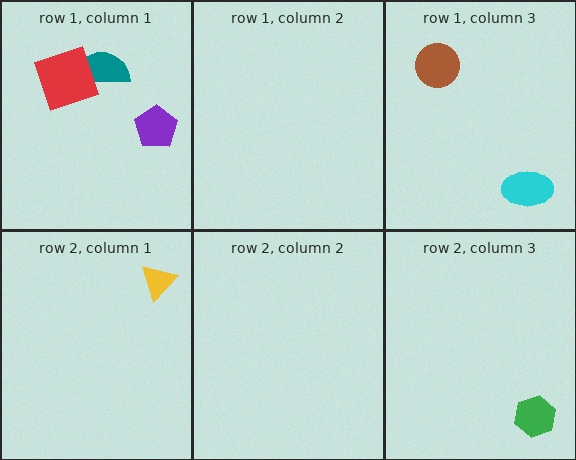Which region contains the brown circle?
The row 1, column 3 region.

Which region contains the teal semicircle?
The row 1, column 1 region.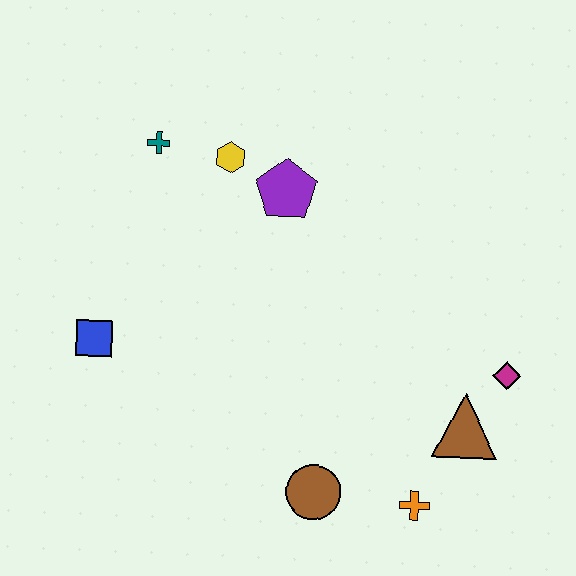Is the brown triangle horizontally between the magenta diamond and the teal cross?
Yes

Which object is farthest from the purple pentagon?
The orange cross is farthest from the purple pentagon.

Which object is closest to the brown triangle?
The magenta diamond is closest to the brown triangle.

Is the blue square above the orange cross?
Yes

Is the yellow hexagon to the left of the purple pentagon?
Yes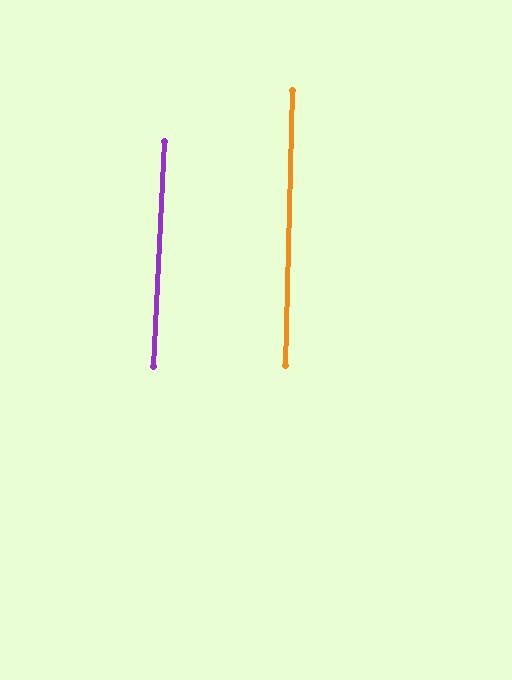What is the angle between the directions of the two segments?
Approximately 1 degree.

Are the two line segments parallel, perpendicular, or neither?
Parallel — their directions differ by only 1.2°.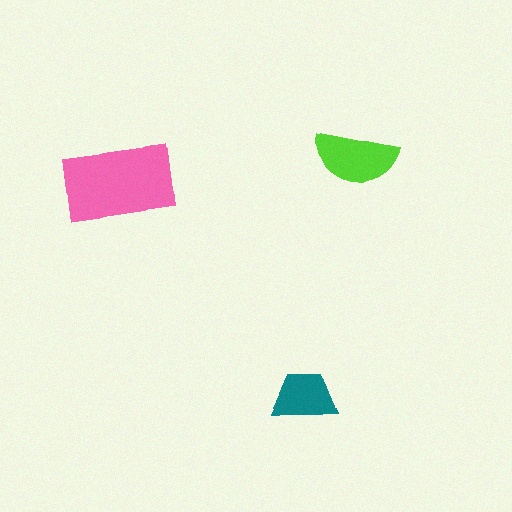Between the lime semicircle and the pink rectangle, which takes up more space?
The pink rectangle.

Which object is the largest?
The pink rectangle.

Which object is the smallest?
The teal trapezoid.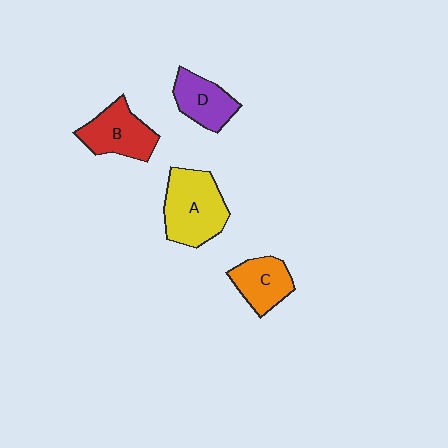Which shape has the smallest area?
Shape C (orange).